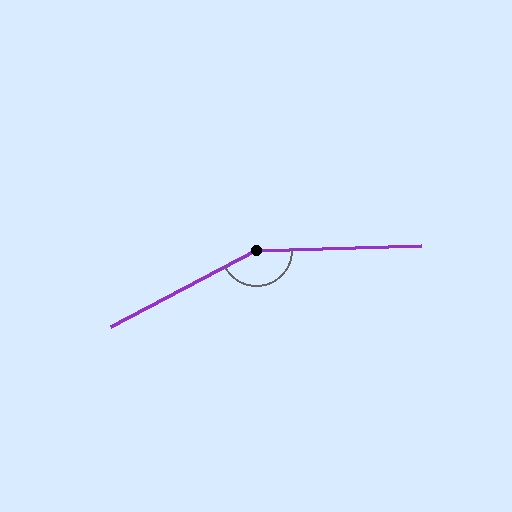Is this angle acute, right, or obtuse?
It is obtuse.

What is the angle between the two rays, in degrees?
Approximately 154 degrees.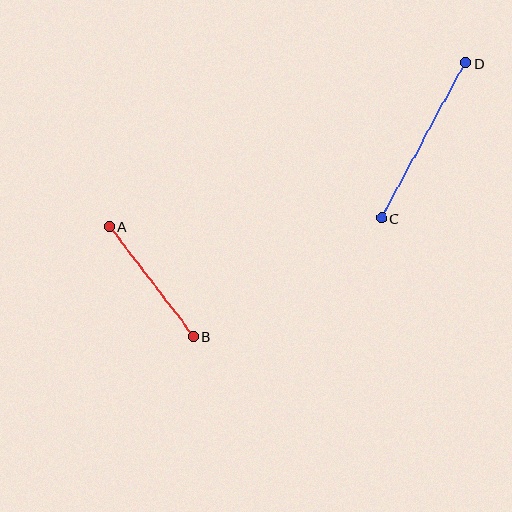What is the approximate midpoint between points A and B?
The midpoint is at approximately (151, 281) pixels.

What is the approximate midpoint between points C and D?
The midpoint is at approximately (424, 140) pixels.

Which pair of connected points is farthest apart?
Points C and D are farthest apart.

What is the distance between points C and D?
The distance is approximately 176 pixels.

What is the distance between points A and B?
The distance is approximately 139 pixels.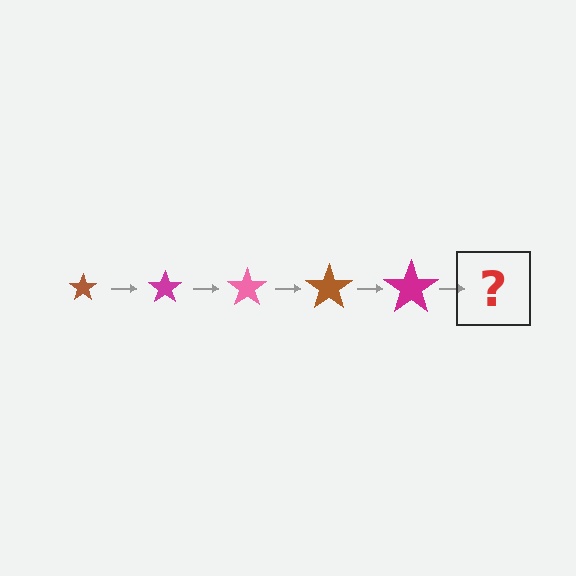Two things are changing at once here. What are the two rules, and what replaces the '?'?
The two rules are that the star grows larger each step and the color cycles through brown, magenta, and pink. The '?' should be a pink star, larger than the previous one.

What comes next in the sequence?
The next element should be a pink star, larger than the previous one.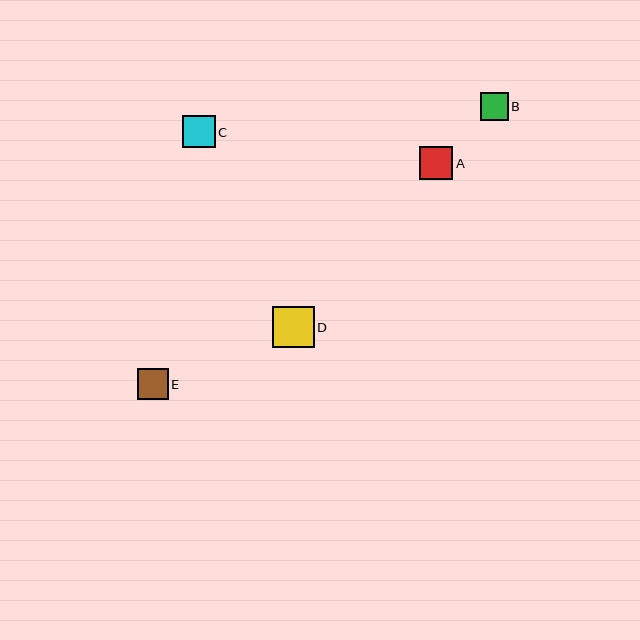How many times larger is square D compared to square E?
Square D is approximately 1.3 times the size of square E.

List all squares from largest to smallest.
From largest to smallest: D, C, A, E, B.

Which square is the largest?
Square D is the largest with a size of approximately 41 pixels.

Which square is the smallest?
Square B is the smallest with a size of approximately 28 pixels.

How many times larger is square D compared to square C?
Square D is approximately 1.2 times the size of square C.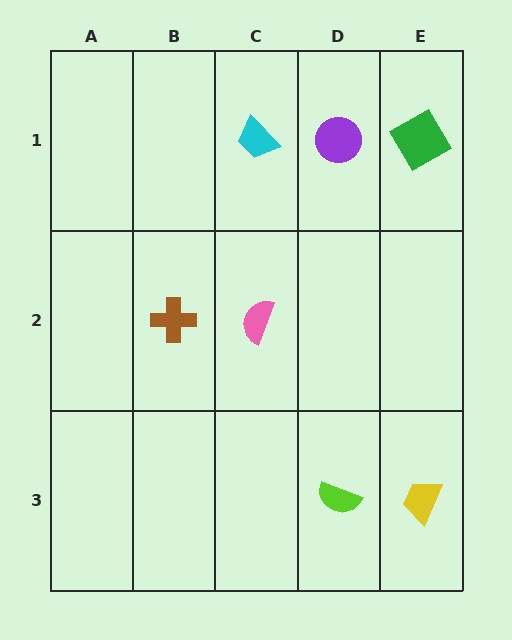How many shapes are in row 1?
3 shapes.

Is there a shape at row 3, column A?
No, that cell is empty.